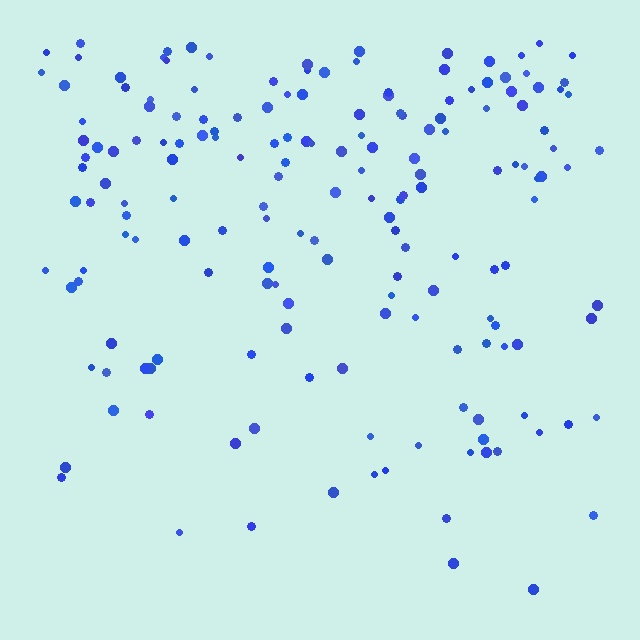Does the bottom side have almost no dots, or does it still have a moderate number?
Still a moderate number, just noticeably fewer than the top.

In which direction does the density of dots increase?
From bottom to top, with the top side densest.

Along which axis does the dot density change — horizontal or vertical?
Vertical.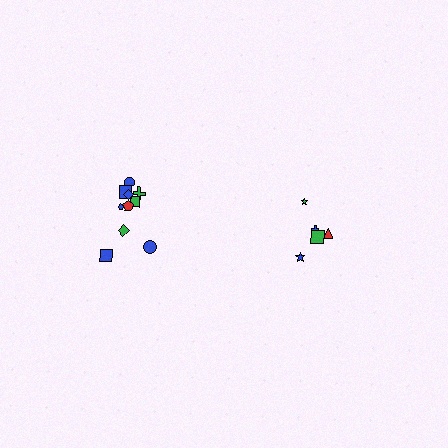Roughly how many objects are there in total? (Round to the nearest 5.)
Roughly 15 objects in total.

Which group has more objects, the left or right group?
The left group.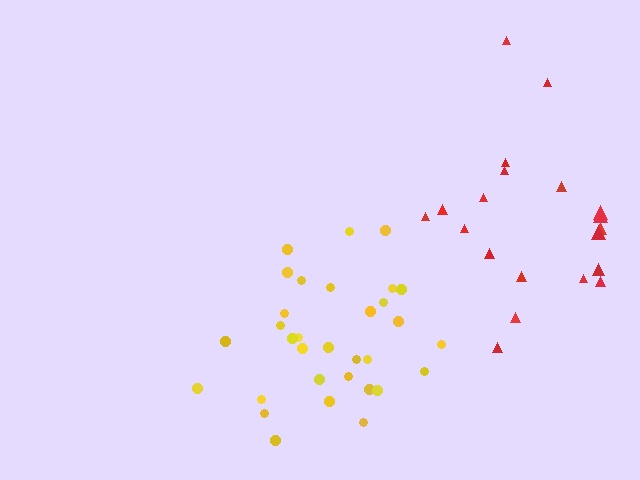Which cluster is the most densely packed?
Yellow.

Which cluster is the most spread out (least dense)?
Red.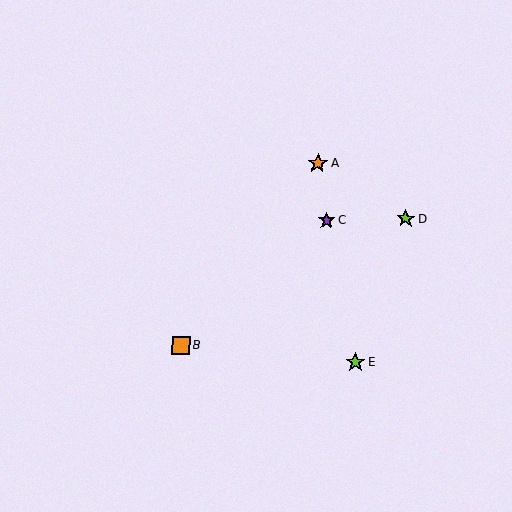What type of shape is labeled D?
Shape D is a lime star.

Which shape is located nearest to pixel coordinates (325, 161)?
The orange star (labeled A) at (318, 163) is nearest to that location.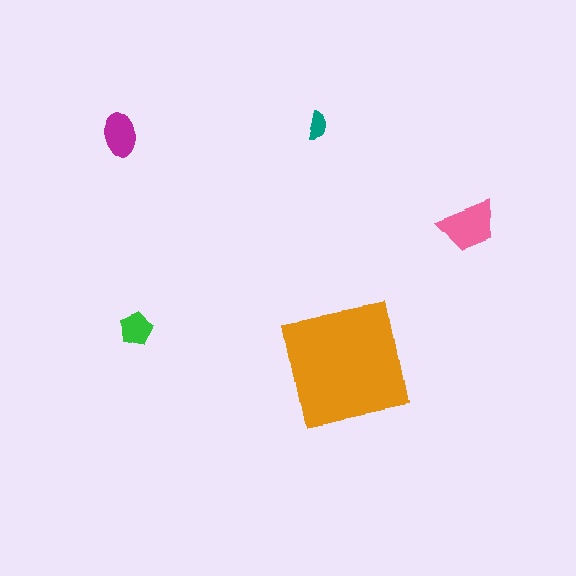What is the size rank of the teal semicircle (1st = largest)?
5th.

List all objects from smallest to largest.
The teal semicircle, the green pentagon, the magenta ellipse, the pink trapezoid, the orange square.